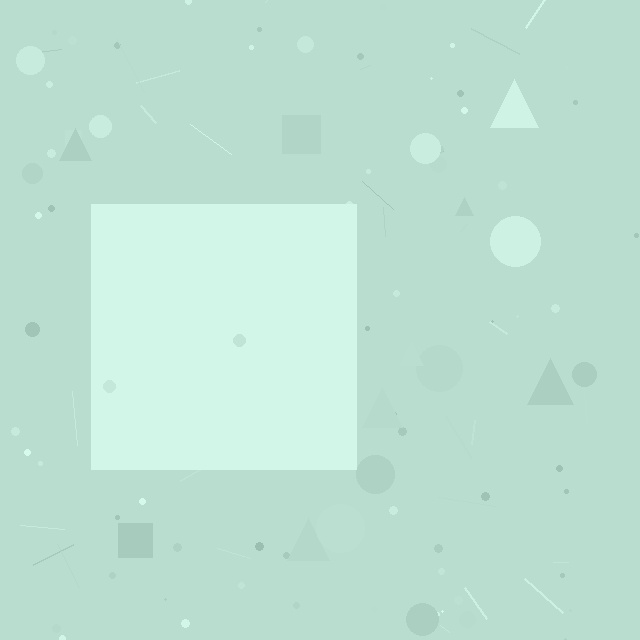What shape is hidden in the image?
A square is hidden in the image.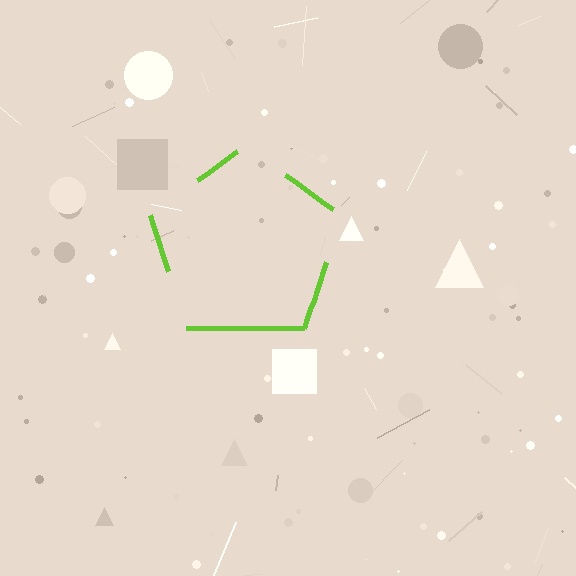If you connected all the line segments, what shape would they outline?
They would outline a pentagon.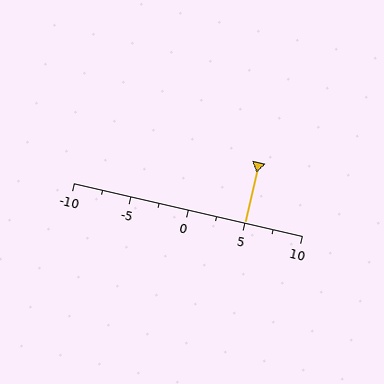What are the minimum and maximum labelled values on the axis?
The axis runs from -10 to 10.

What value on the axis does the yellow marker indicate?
The marker indicates approximately 5.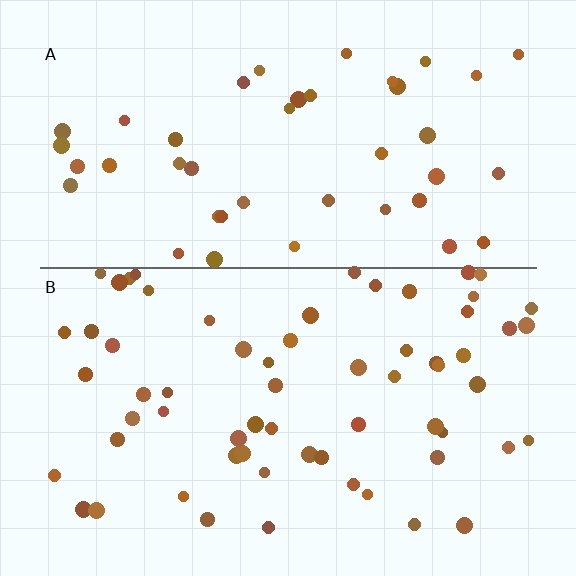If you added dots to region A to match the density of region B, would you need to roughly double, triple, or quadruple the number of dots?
Approximately double.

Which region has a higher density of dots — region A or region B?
B (the bottom).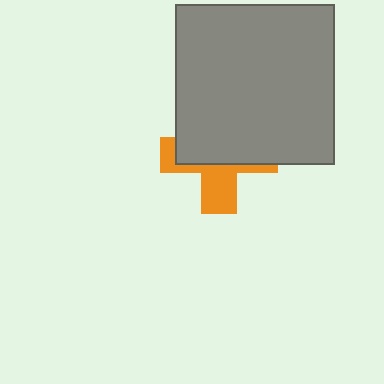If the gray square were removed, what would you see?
You would see the complete orange cross.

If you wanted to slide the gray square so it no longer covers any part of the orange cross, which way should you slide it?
Slide it up — that is the most direct way to separate the two shapes.